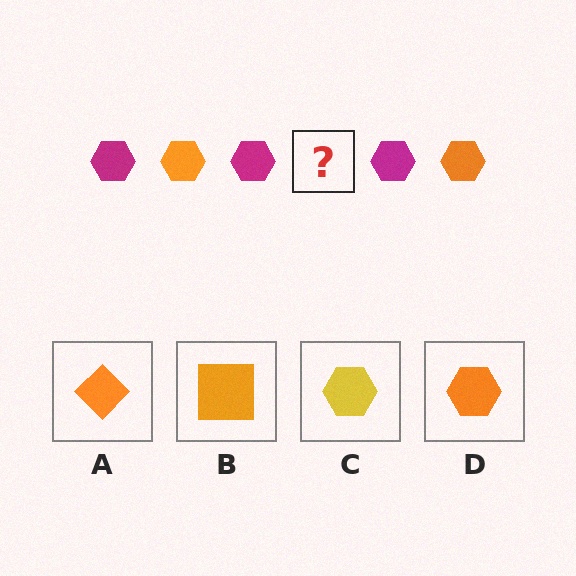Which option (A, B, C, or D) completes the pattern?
D.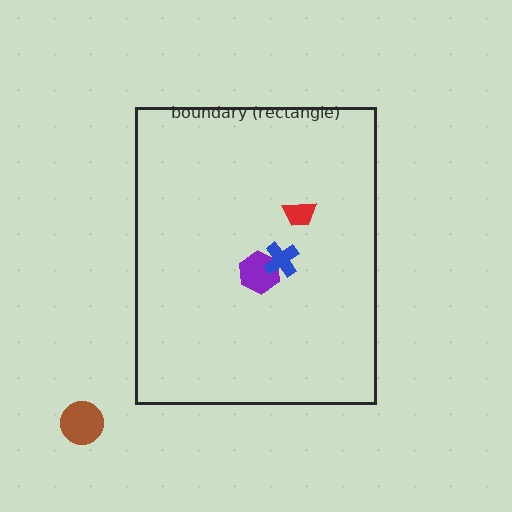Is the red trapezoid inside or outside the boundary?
Inside.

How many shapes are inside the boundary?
3 inside, 1 outside.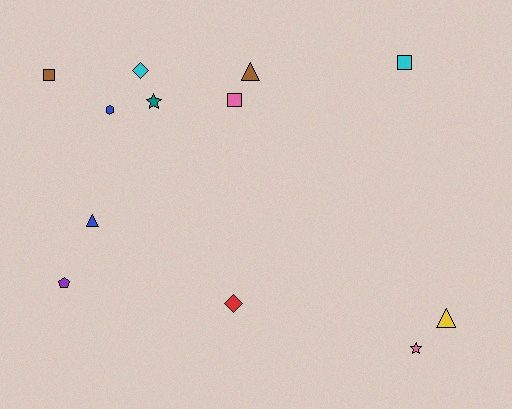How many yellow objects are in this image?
There is 1 yellow object.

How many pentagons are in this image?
There is 1 pentagon.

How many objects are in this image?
There are 12 objects.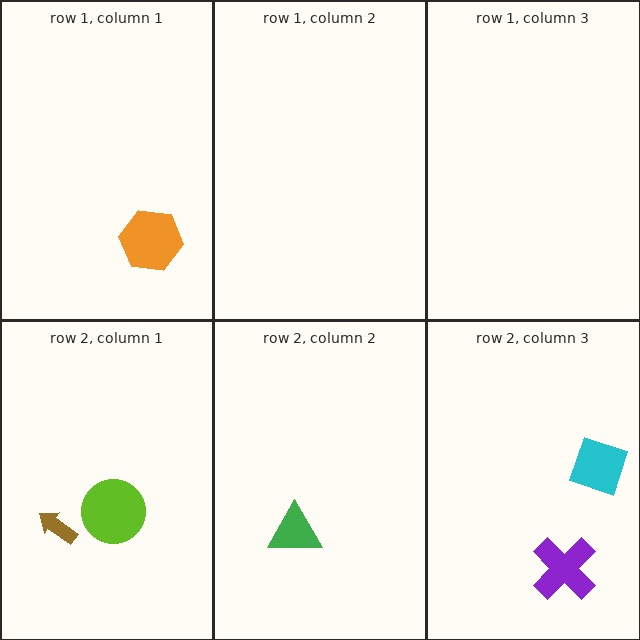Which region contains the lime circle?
The row 2, column 1 region.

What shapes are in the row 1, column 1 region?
The orange hexagon.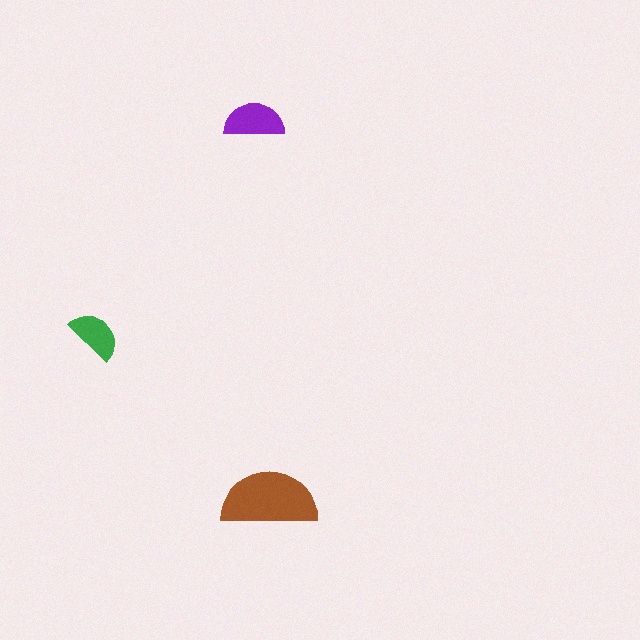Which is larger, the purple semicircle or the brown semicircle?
The brown one.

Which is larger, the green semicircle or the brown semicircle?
The brown one.